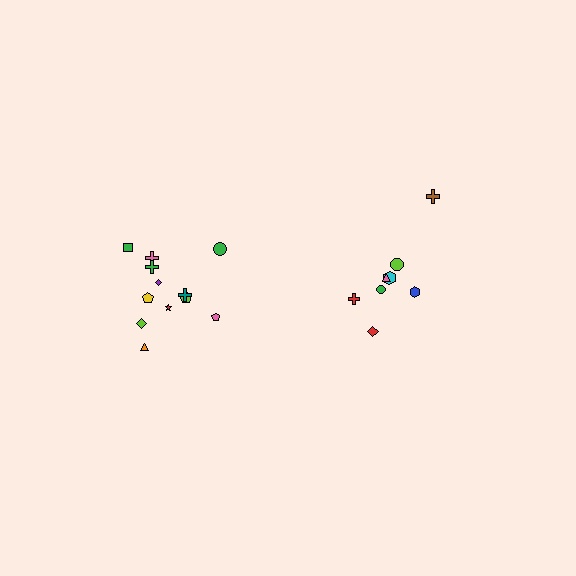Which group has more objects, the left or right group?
The left group.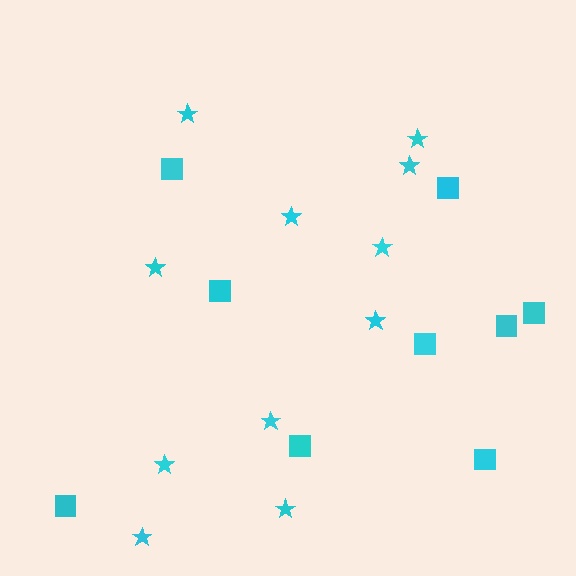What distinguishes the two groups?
There are 2 groups: one group of stars (11) and one group of squares (9).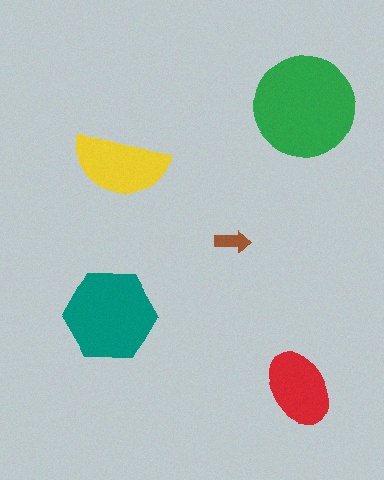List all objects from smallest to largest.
The brown arrow, the red ellipse, the yellow semicircle, the teal hexagon, the green circle.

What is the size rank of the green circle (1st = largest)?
1st.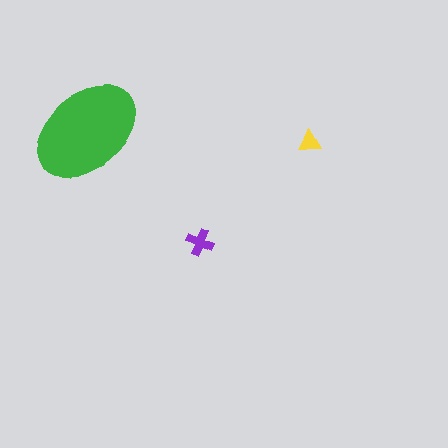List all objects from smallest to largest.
The yellow triangle, the purple cross, the green ellipse.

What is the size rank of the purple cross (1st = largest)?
2nd.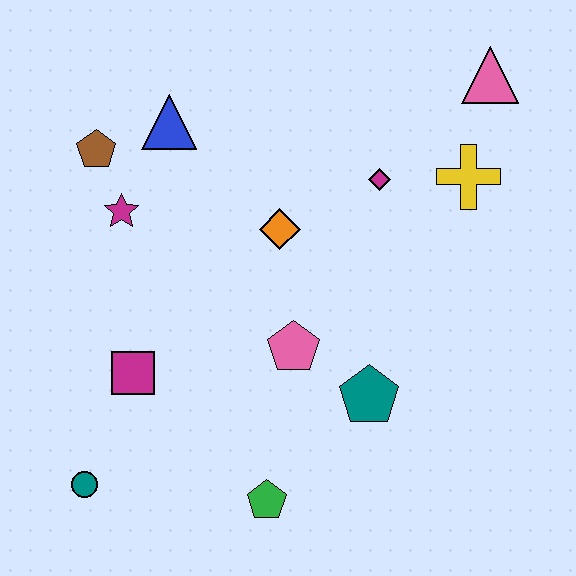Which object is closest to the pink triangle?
The yellow cross is closest to the pink triangle.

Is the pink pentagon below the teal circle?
No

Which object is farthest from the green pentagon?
The pink triangle is farthest from the green pentagon.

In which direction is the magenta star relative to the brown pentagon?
The magenta star is below the brown pentagon.